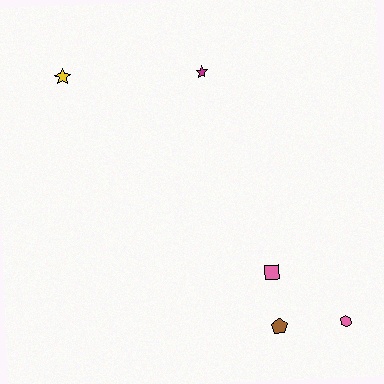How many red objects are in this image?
There are no red objects.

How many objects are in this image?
There are 5 objects.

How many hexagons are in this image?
There is 1 hexagon.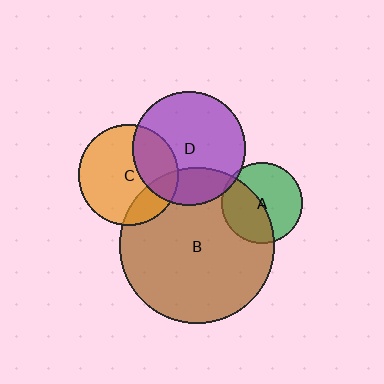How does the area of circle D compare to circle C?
Approximately 1.3 times.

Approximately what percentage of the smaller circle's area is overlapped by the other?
Approximately 45%.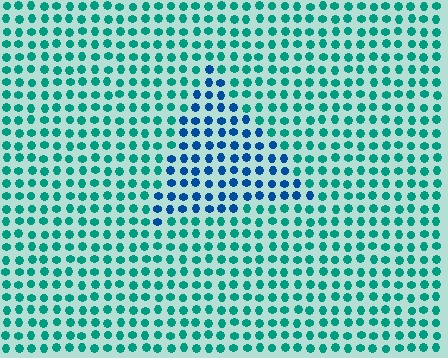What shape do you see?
I see a triangle.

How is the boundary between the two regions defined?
The boundary is defined purely by a slight shift in hue (about 42 degrees). Spacing, size, and orientation are identical on both sides.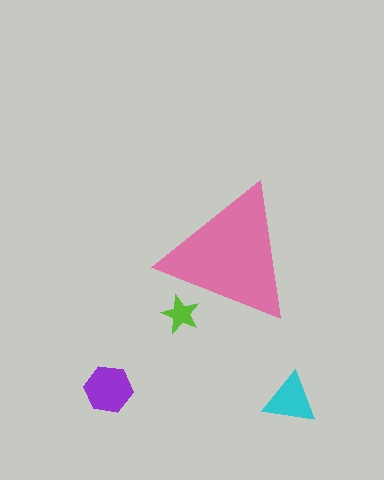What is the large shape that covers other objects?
A pink triangle.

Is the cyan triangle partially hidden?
No, the cyan triangle is fully visible.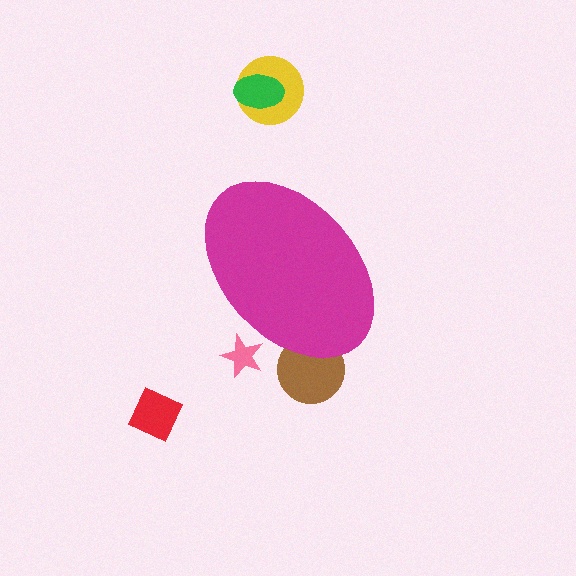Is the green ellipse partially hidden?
No, the green ellipse is fully visible.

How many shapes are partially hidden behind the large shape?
2 shapes are partially hidden.